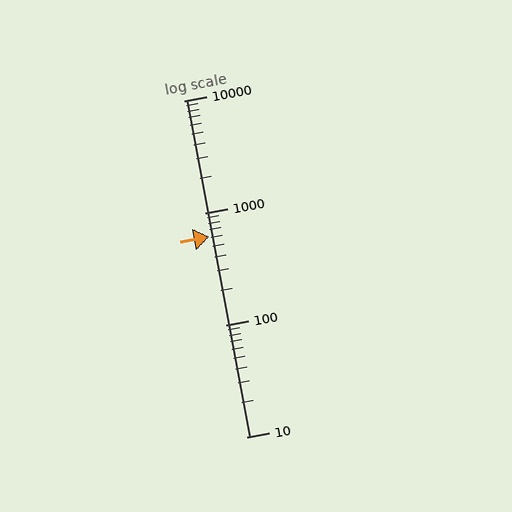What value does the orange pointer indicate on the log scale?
The pointer indicates approximately 610.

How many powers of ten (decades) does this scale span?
The scale spans 3 decades, from 10 to 10000.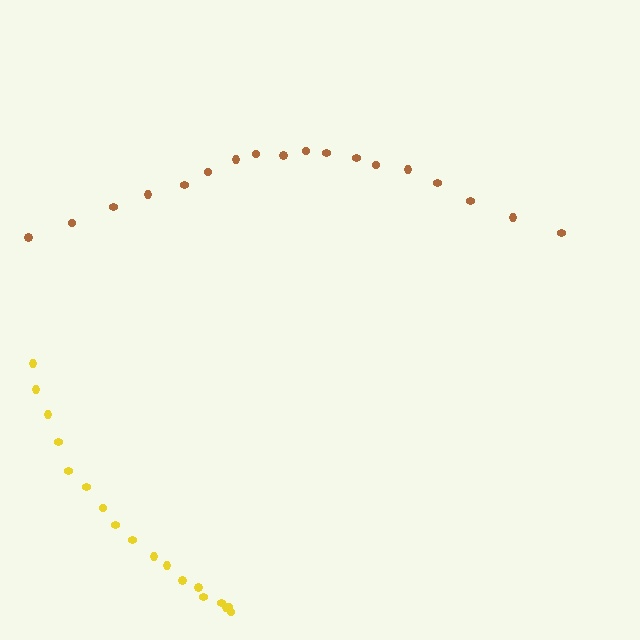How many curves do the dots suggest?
There are 2 distinct paths.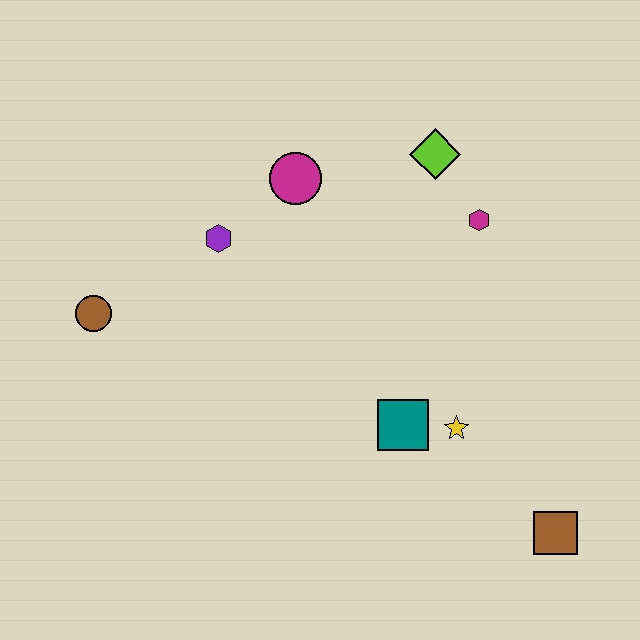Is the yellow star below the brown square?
No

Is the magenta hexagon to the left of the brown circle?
No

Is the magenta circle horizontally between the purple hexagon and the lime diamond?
Yes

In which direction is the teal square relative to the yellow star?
The teal square is to the left of the yellow star.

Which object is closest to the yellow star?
The teal square is closest to the yellow star.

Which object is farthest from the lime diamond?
The brown square is farthest from the lime diamond.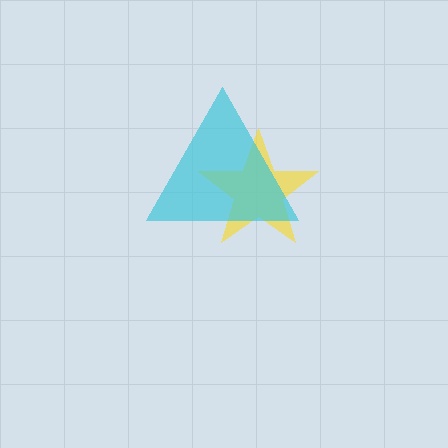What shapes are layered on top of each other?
The layered shapes are: a yellow star, a cyan triangle.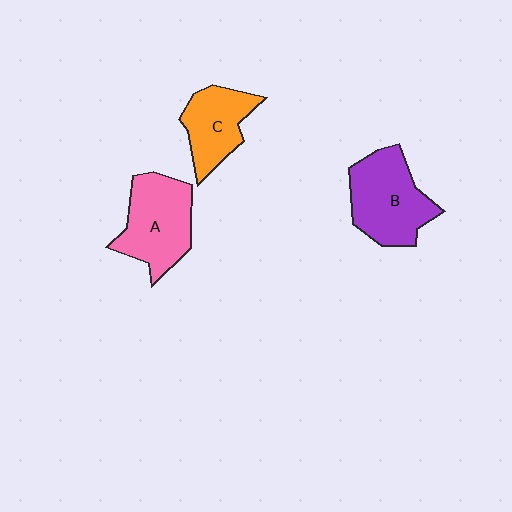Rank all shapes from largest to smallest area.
From largest to smallest: B (purple), A (pink), C (orange).